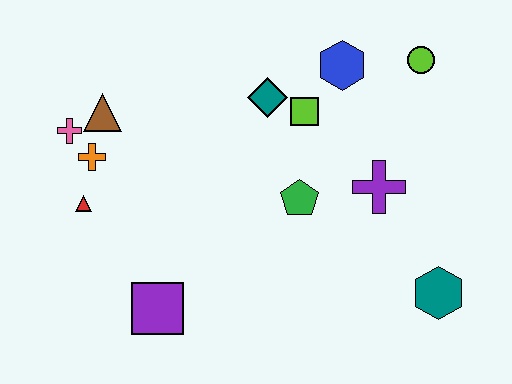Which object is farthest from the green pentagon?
The pink cross is farthest from the green pentagon.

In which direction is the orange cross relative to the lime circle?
The orange cross is to the left of the lime circle.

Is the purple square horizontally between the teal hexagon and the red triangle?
Yes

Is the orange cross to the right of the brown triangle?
No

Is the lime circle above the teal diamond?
Yes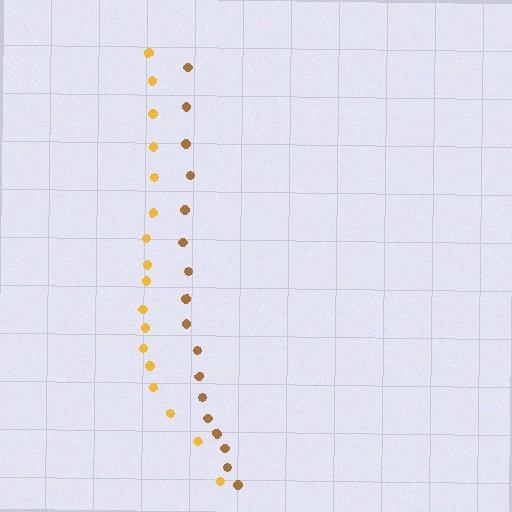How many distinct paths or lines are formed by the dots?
There are 2 distinct paths.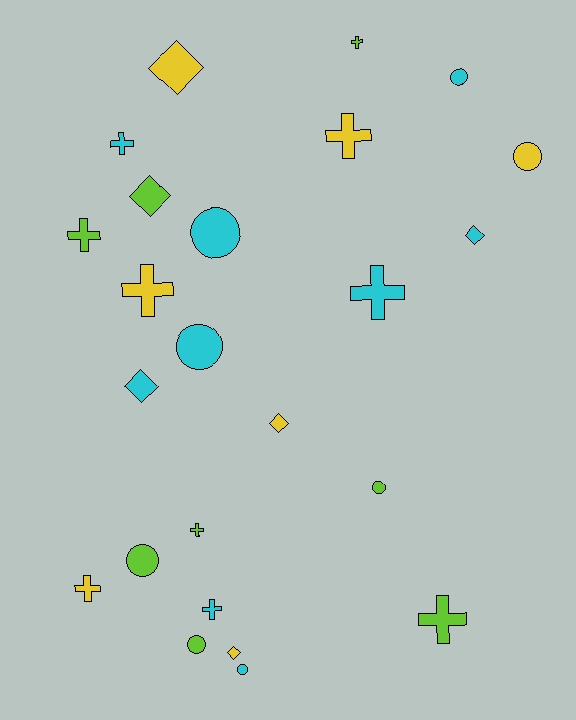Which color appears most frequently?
Cyan, with 9 objects.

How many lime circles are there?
There are 3 lime circles.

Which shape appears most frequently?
Cross, with 10 objects.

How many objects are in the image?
There are 24 objects.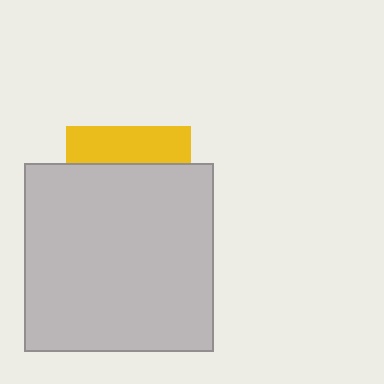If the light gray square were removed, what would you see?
You would see the complete yellow square.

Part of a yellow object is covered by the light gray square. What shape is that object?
It is a square.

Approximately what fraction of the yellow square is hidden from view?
Roughly 70% of the yellow square is hidden behind the light gray square.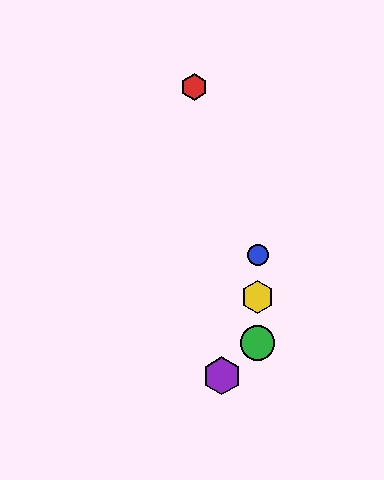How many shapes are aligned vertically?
3 shapes (the blue circle, the green circle, the yellow hexagon) are aligned vertically.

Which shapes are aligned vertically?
The blue circle, the green circle, the yellow hexagon are aligned vertically.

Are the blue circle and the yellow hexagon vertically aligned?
Yes, both are at x≈258.